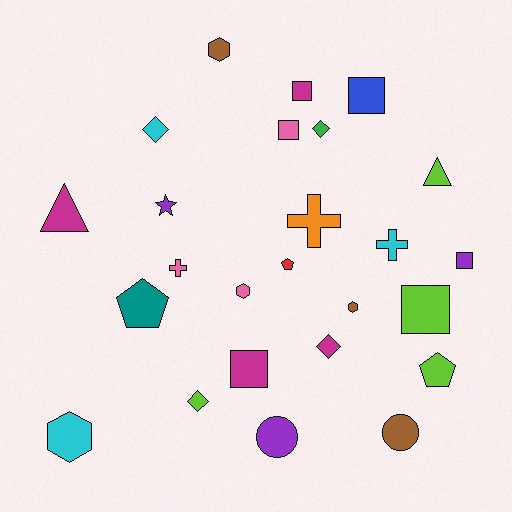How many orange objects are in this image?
There is 1 orange object.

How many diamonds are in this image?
There are 4 diamonds.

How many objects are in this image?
There are 25 objects.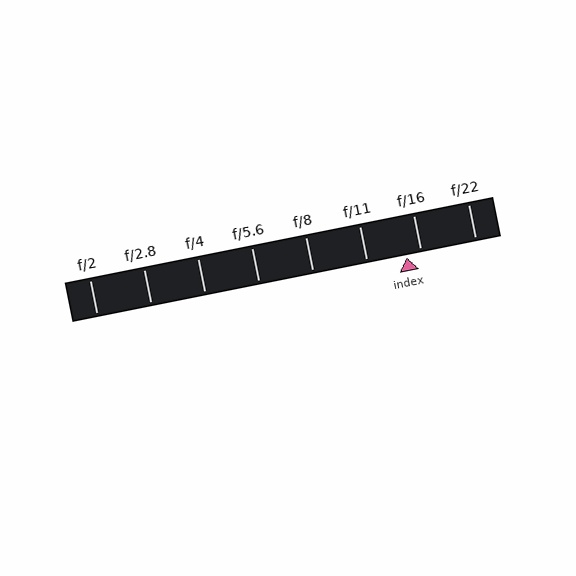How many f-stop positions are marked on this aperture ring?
There are 8 f-stop positions marked.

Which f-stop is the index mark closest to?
The index mark is closest to f/16.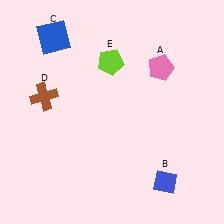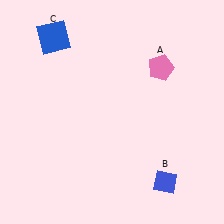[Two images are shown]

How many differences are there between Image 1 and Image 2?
There are 2 differences between the two images.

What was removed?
The brown cross (D), the lime pentagon (E) were removed in Image 2.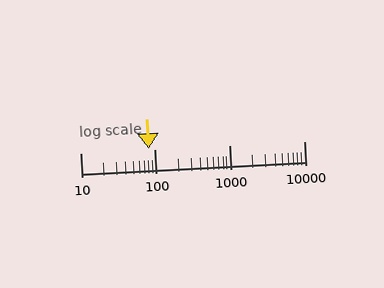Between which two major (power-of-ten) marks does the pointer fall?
The pointer is between 10 and 100.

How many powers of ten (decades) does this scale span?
The scale spans 3 decades, from 10 to 10000.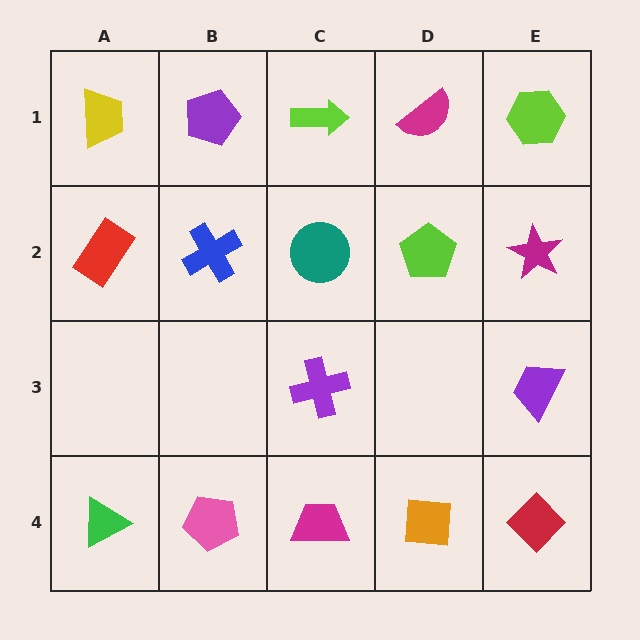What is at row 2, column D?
A lime pentagon.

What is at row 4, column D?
An orange square.